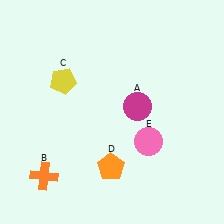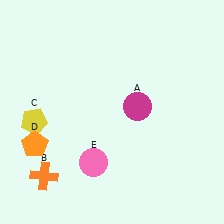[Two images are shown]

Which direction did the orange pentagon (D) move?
The orange pentagon (D) moved left.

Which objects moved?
The objects that moved are: the yellow pentagon (C), the orange pentagon (D), the pink circle (E).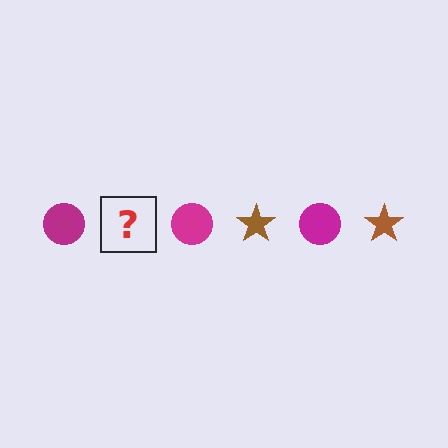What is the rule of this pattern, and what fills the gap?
The rule is that the pattern alternates between magenta circle and brown star. The gap should be filled with a brown star.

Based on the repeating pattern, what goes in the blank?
The blank should be a brown star.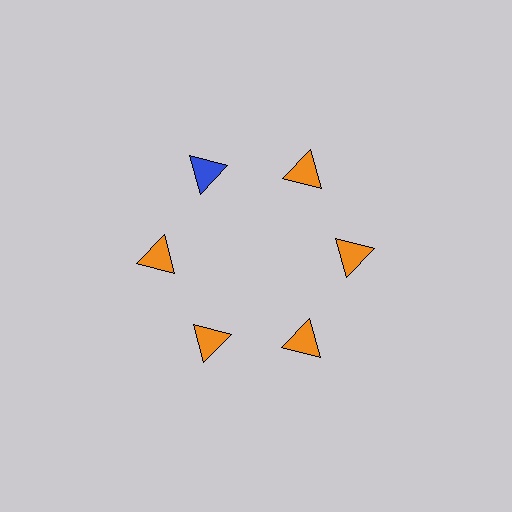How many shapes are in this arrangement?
There are 6 shapes arranged in a ring pattern.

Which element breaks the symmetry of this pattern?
The blue triangle at roughly the 11 o'clock position breaks the symmetry. All other shapes are orange triangles.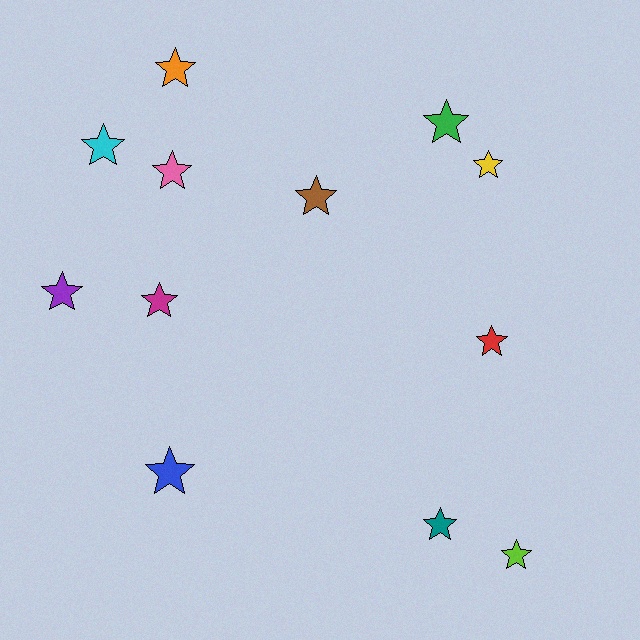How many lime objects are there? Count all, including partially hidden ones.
There is 1 lime object.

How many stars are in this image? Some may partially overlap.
There are 12 stars.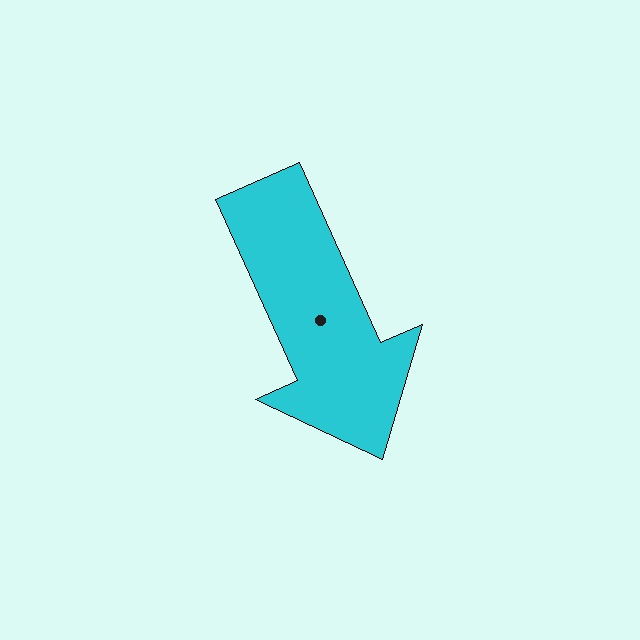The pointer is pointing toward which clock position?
Roughly 5 o'clock.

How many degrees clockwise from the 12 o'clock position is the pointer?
Approximately 156 degrees.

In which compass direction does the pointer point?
Southeast.